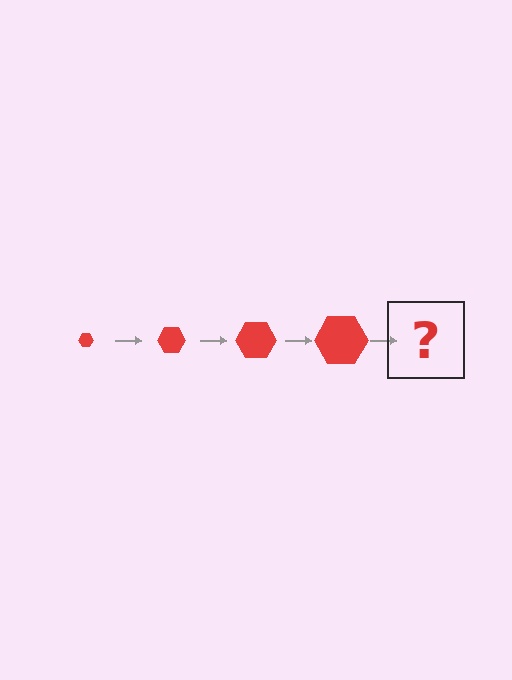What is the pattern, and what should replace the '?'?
The pattern is that the hexagon gets progressively larger each step. The '?' should be a red hexagon, larger than the previous one.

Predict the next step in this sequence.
The next step is a red hexagon, larger than the previous one.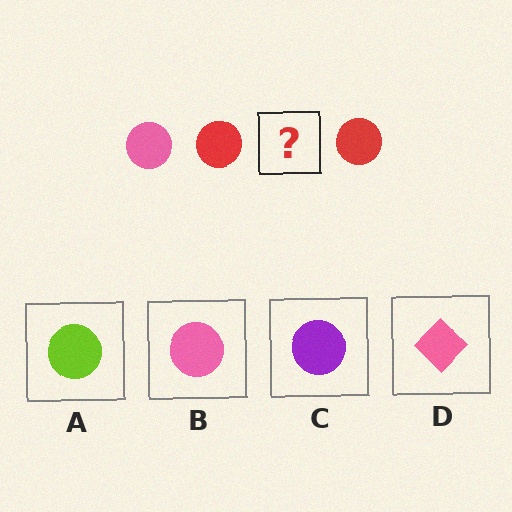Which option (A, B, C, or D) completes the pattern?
B.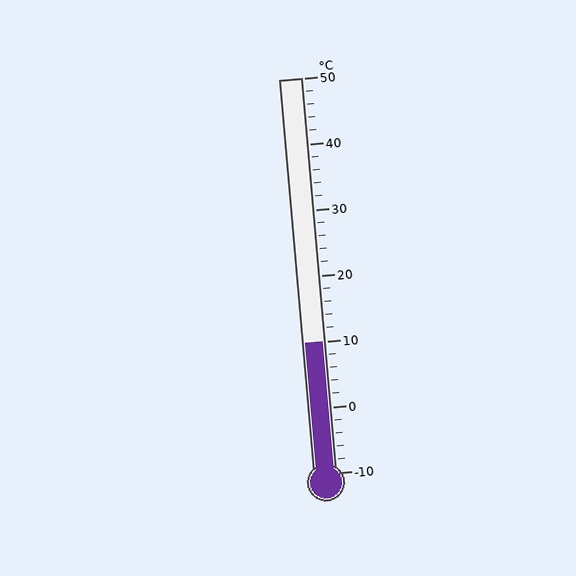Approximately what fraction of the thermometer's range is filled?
The thermometer is filled to approximately 35% of its range.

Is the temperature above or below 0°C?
The temperature is above 0°C.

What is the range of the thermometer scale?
The thermometer scale ranges from -10°C to 50°C.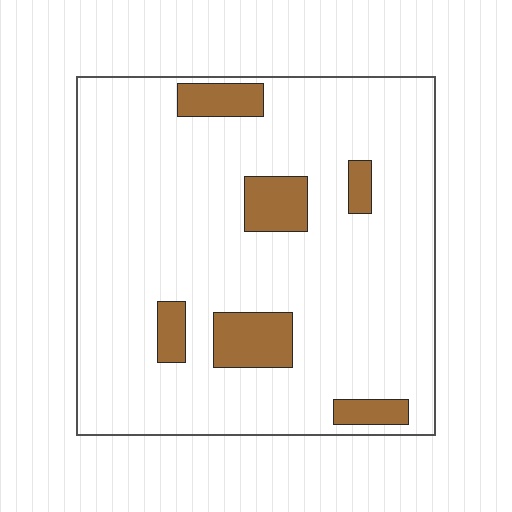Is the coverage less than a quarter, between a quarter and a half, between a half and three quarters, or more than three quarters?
Less than a quarter.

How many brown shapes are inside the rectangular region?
6.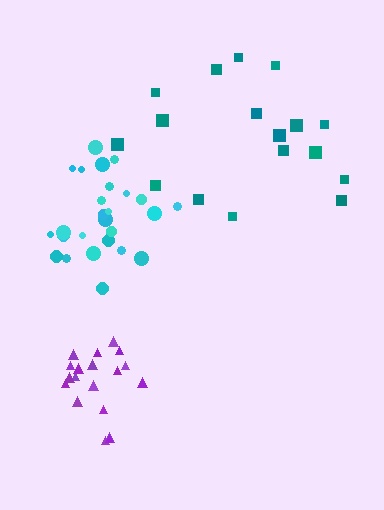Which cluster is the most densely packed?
Purple.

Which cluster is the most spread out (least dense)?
Teal.